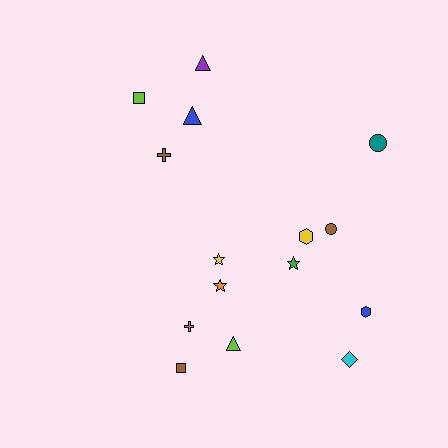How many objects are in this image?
There are 15 objects.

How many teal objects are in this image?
There is 1 teal object.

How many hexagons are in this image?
There are 2 hexagons.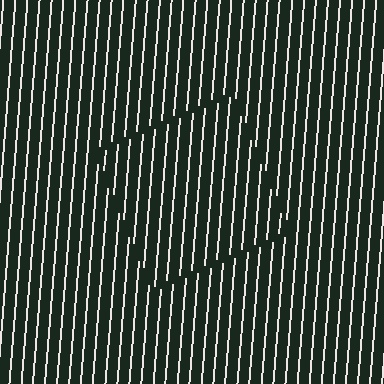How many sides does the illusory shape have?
4 sides — the line-ends trace a square.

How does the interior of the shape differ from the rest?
The interior of the shape contains the same grating, shifted by half a period — the contour is defined by the phase discontinuity where line-ends from the inner and outer gratings abut.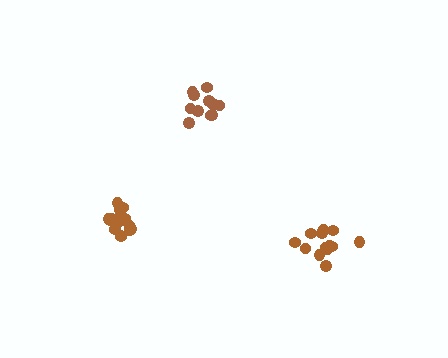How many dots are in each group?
Group 1: 15 dots, Group 2: 13 dots, Group 3: 12 dots (40 total).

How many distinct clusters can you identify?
There are 3 distinct clusters.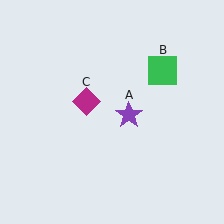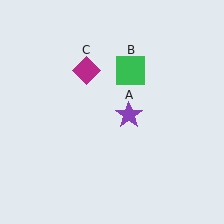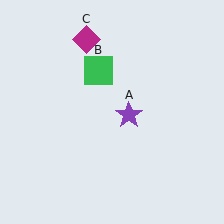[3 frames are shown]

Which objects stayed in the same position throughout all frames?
Purple star (object A) remained stationary.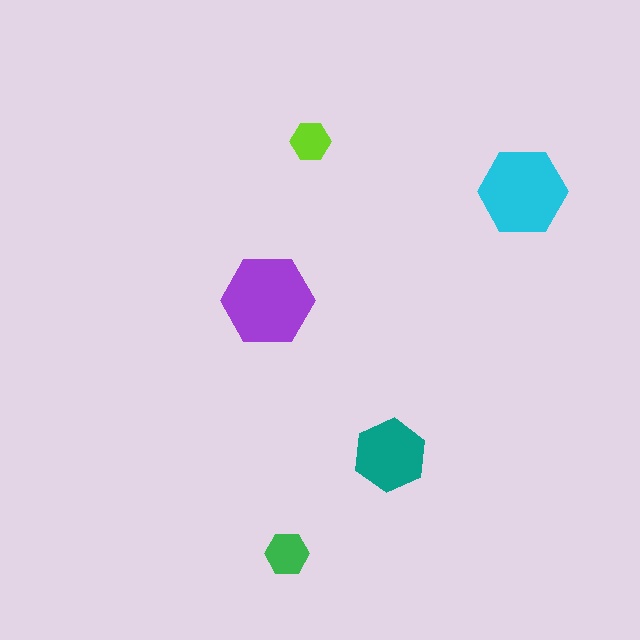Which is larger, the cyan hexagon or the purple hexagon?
The purple one.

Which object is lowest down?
The green hexagon is bottommost.